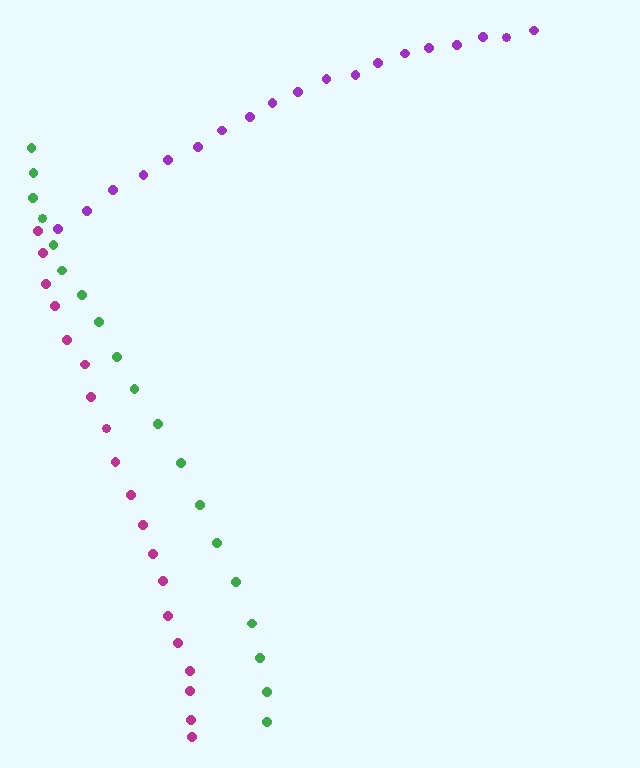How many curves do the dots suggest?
There are 3 distinct paths.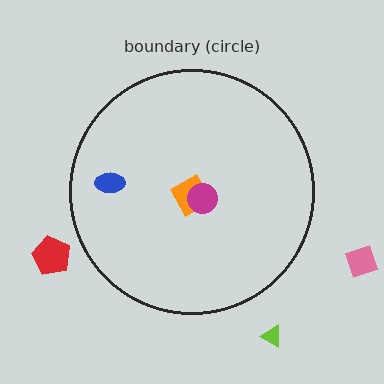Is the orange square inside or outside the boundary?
Inside.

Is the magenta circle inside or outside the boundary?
Inside.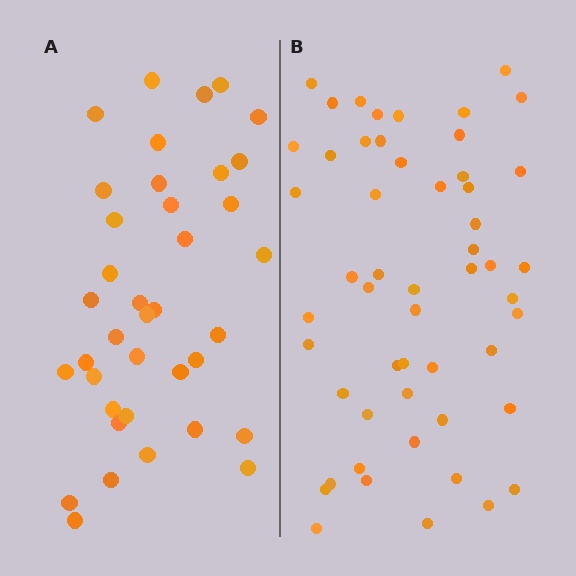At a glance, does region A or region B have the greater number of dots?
Region B (the right region) has more dots.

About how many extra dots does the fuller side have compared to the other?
Region B has approximately 15 more dots than region A.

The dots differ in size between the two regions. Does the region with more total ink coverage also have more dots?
No. Region A has more total ink coverage because its dots are larger, but region B actually contains more individual dots. Total area can be misleading — the number of items is what matters here.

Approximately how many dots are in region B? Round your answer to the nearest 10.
About 50 dots. (The exact count is 53, which rounds to 50.)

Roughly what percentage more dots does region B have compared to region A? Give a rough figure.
About 40% more.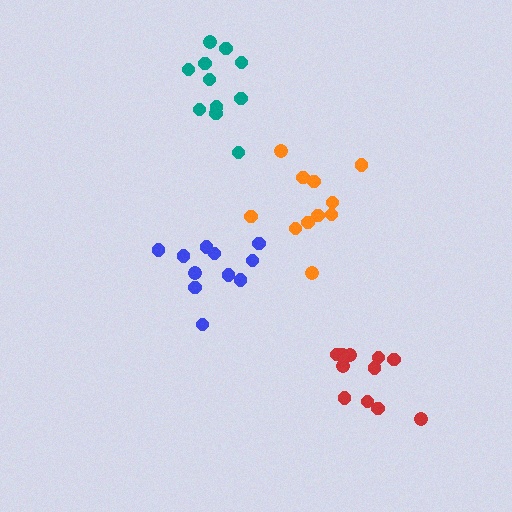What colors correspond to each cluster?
The clusters are colored: red, blue, teal, orange.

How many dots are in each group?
Group 1: 11 dots, Group 2: 11 dots, Group 3: 11 dots, Group 4: 11 dots (44 total).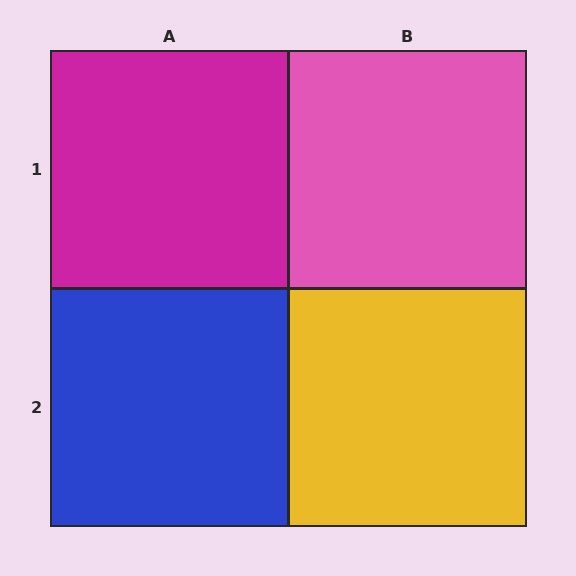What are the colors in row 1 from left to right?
Magenta, pink.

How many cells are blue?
1 cell is blue.